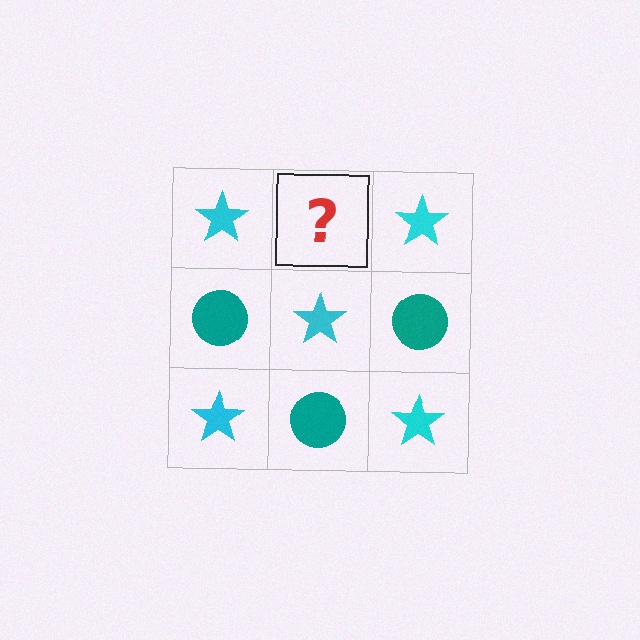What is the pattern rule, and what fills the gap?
The rule is that it alternates cyan star and teal circle in a checkerboard pattern. The gap should be filled with a teal circle.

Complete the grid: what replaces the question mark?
The question mark should be replaced with a teal circle.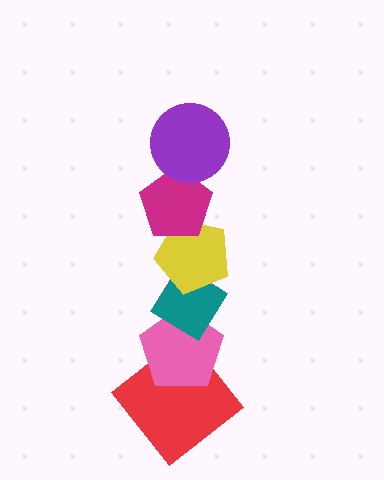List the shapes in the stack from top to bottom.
From top to bottom: the purple circle, the magenta pentagon, the yellow pentagon, the teal diamond, the pink pentagon, the red diamond.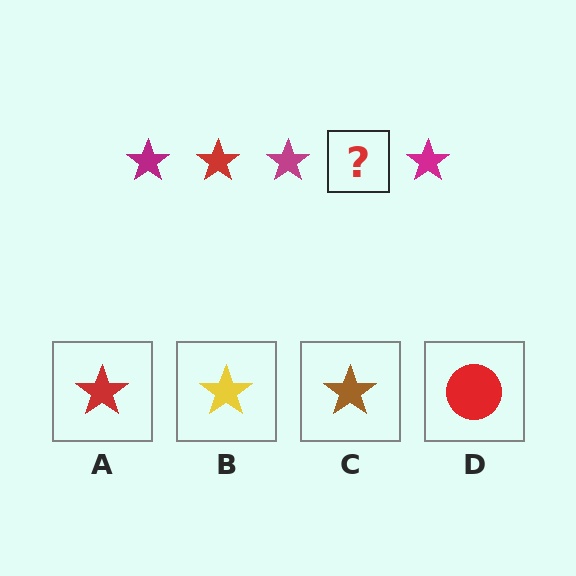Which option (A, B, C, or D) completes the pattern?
A.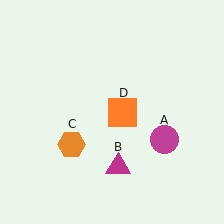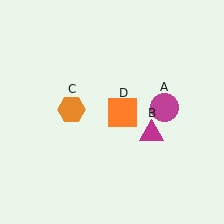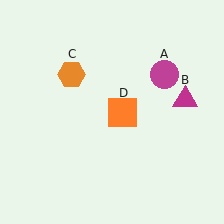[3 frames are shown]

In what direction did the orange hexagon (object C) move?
The orange hexagon (object C) moved up.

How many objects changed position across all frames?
3 objects changed position: magenta circle (object A), magenta triangle (object B), orange hexagon (object C).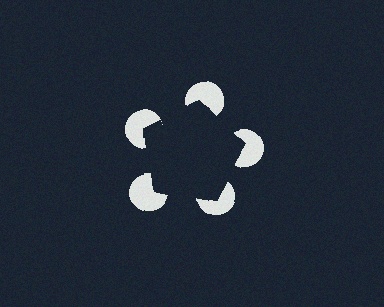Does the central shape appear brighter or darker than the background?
It typically appears slightly darker than the background, even though no actual brightness change is drawn.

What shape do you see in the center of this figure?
An illusory pentagon — its edges are inferred from the aligned wedge cuts in the pac-man discs, not physically drawn.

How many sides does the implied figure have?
5 sides.